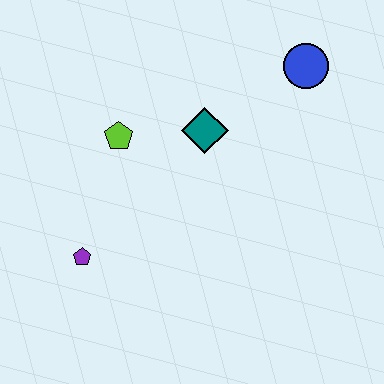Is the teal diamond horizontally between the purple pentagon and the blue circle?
Yes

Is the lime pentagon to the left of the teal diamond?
Yes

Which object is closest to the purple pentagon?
The lime pentagon is closest to the purple pentagon.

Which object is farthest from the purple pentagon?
The blue circle is farthest from the purple pentagon.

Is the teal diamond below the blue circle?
Yes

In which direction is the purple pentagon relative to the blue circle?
The purple pentagon is to the left of the blue circle.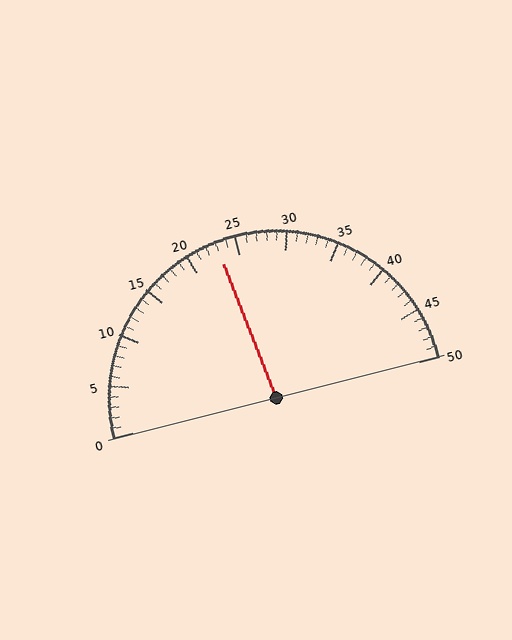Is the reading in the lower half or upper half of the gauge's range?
The reading is in the lower half of the range (0 to 50).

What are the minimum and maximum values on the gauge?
The gauge ranges from 0 to 50.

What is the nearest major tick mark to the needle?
The nearest major tick mark is 25.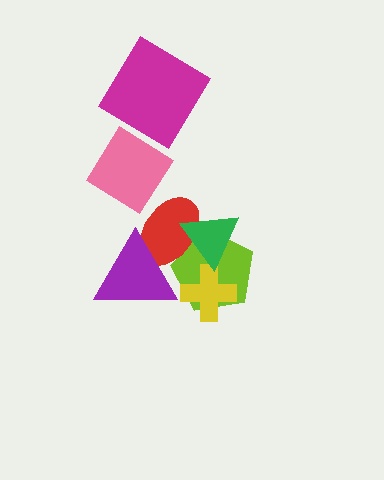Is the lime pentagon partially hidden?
Yes, it is partially covered by another shape.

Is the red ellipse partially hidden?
Yes, it is partially covered by another shape.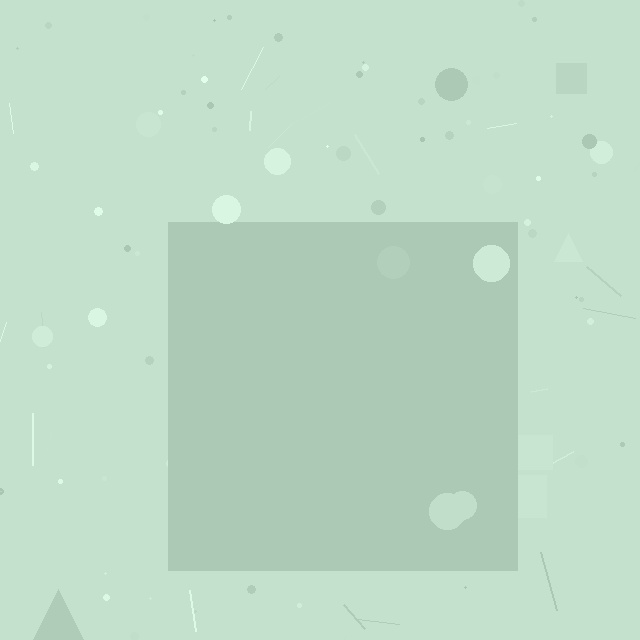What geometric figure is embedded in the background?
A square is embedded in the background.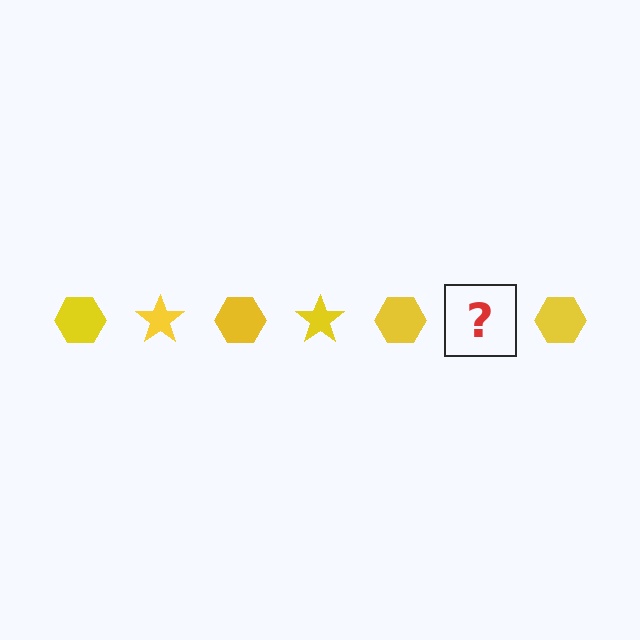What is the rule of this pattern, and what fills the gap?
The rule is that the pattern cycles through hexagon, star shapes in yellow. The gap should be filled with a yellow star.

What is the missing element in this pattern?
The missing element is a yellow star.